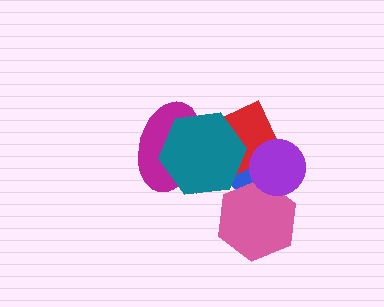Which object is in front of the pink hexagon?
The purple circle is in front of the pink hexagon.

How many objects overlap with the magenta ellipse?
2 objects overlap with the magenta ellipse.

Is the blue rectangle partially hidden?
Yes, it is partially covered by another shape.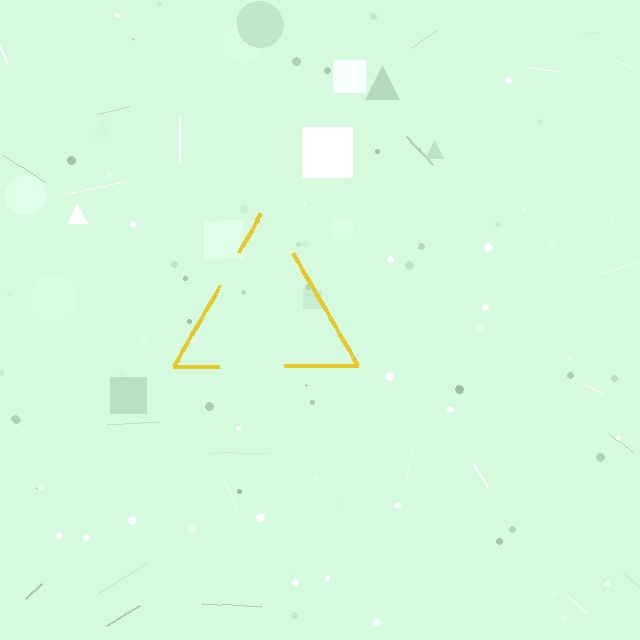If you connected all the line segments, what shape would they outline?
They would outline a triangle.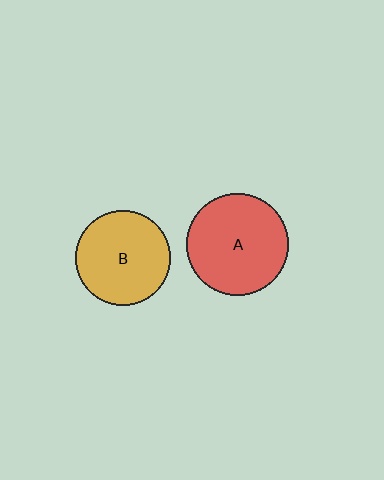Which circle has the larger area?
Circle A (red).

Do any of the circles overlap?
No, none of the circles overlap.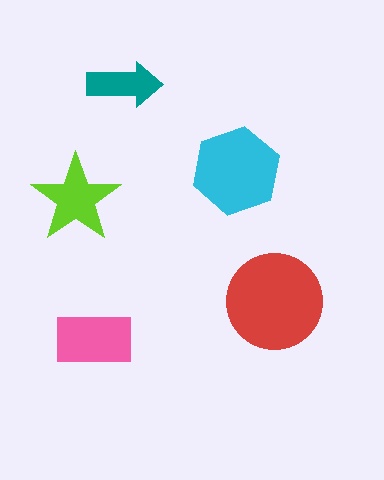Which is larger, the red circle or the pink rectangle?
The red circle.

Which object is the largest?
The red circle.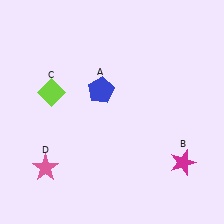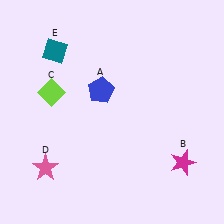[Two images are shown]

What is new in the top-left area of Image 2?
A teal diamond (E) was added in the top-left area of Image 2.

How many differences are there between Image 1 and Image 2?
There is 1 difference between the two images.